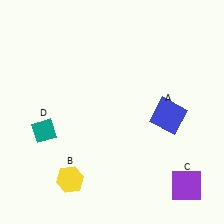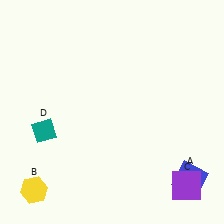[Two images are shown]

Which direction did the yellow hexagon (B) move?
The yellow hexagon (B) moved left.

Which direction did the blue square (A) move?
The blue square (A) moved down.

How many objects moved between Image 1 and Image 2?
2 objects moved between the two images.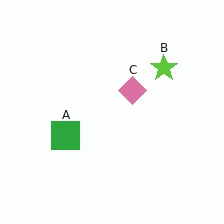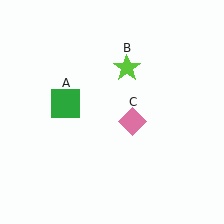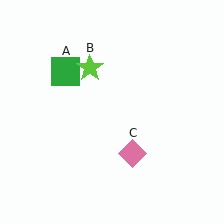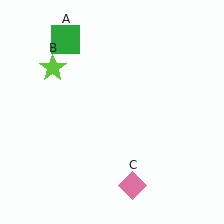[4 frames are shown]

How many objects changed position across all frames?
3 objects changed position: green square (object A), lime star (object B), pink diamond (object C).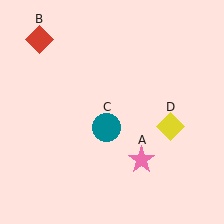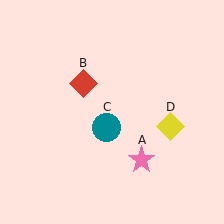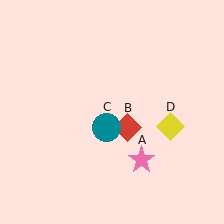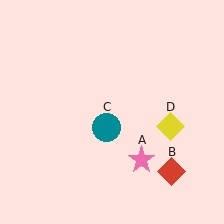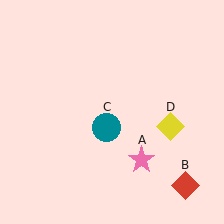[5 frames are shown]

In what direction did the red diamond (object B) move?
The red diamond (object B) moved down and to the right.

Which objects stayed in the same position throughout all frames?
Pink star (object A) and teal circle (object C) and yellow diamond (object D) remained stationary.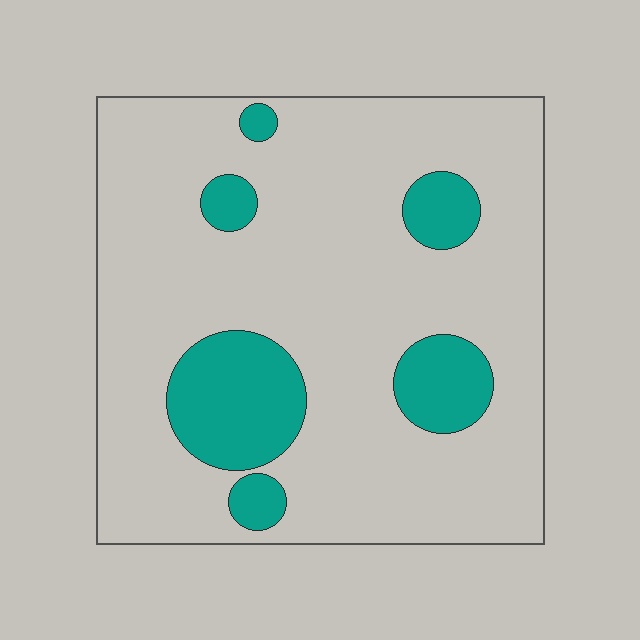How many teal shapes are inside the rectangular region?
6.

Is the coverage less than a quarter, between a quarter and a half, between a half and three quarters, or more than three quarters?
Less than a quarter.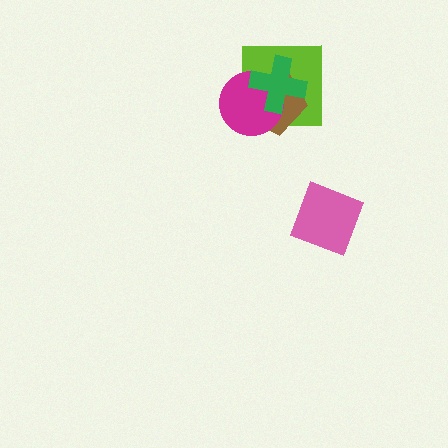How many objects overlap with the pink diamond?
0 objects overlap with the pink diamond.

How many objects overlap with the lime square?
3 objects overlap with the lime square.